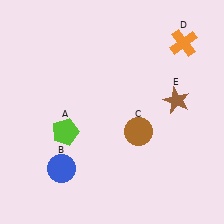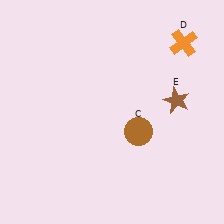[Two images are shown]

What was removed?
The lime pentagon (A), the blue circle (B) were removed in Image 2.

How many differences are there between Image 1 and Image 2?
There are 2 differences between the two images.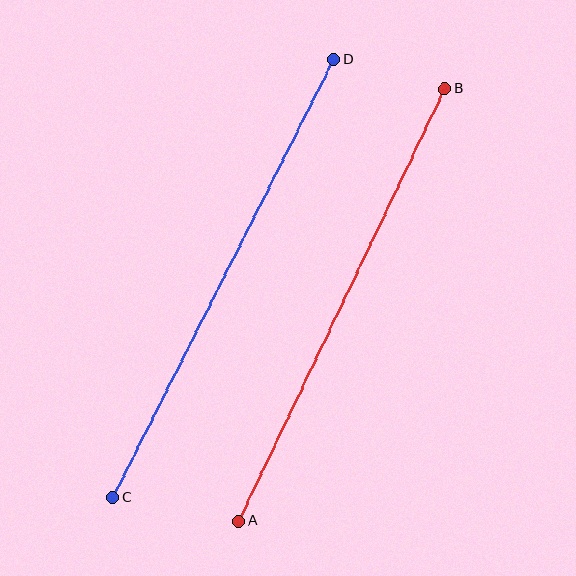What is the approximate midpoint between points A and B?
The midpoint is at approximately (342, 305) pixels.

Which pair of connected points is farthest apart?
Points C and D are farthest apart.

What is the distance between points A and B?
The distance is approximately 479 pixels.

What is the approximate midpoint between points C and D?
The midpoint is at approximately (223, 278) pixels.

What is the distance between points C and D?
The distance is approximately 490 pixels.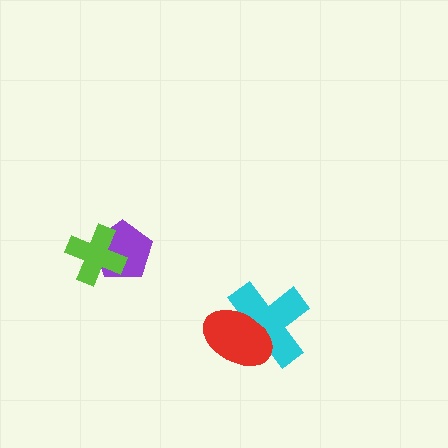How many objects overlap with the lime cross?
1 object overlaps with the lime cross.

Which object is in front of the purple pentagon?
The lime cross is in front of the purple pentagon.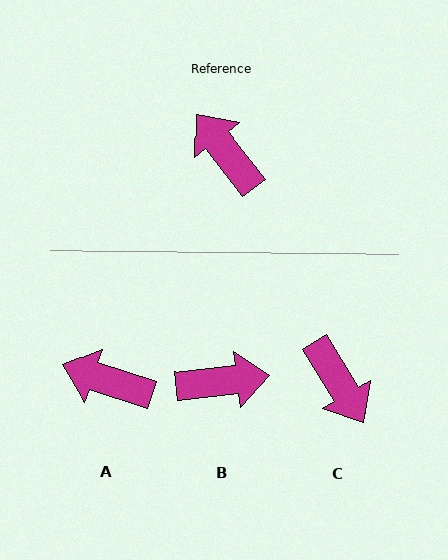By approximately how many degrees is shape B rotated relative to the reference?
Approximately 122 degrees clockwise.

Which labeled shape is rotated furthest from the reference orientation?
C, about 173 degrees away.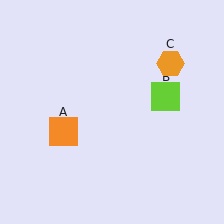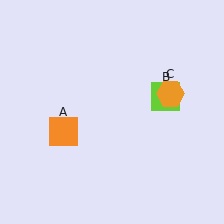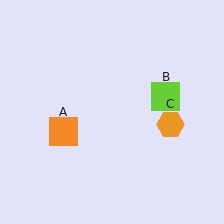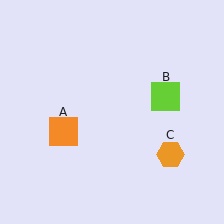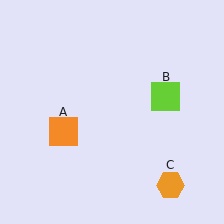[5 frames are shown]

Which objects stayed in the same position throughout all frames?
Orange square (object A) and lime square (object B) remained stationary.